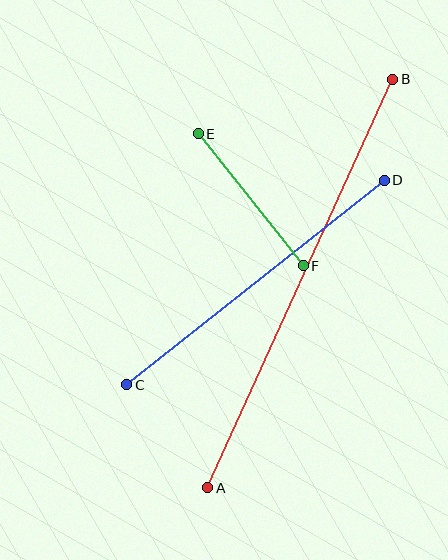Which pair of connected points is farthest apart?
Points A and B are farthest apart.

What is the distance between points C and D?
The distance is approximately 329 pixels.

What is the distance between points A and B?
The distance is approximately 449 pixels.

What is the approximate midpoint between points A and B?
The midpoint is at approximately (300, 284) pixels.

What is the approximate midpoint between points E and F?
The midpoint is at approximately (251, 200) pixels.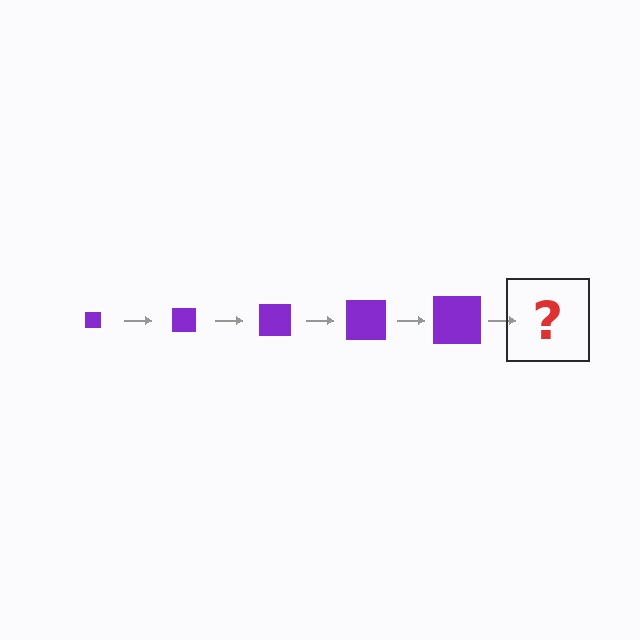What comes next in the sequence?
The next element should be a purple square, larger than the previous one.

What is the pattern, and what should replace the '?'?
The pattern is that the square gets progressively larger each step. The '?' should be a purple square, larger than the previous one.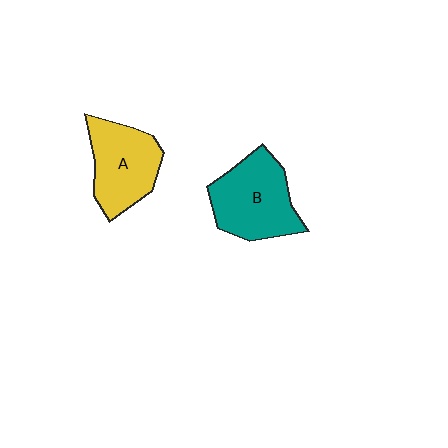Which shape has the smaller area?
Shape A (yellow).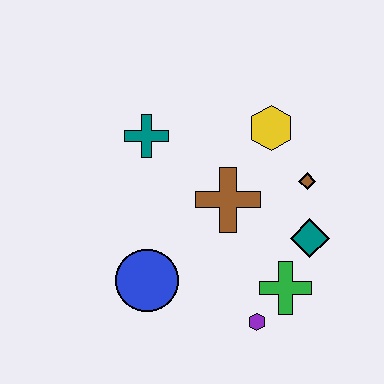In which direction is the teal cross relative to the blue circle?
The teal cross is above the blue circle.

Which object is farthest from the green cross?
The teal cross is farthest from the green cross.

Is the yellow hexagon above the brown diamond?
Yes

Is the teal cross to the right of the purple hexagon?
No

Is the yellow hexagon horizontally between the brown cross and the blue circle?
No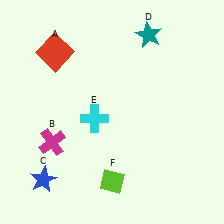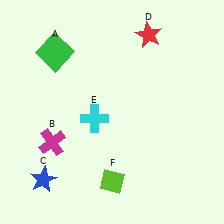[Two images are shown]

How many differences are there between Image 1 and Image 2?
There are 2 differences between the two images.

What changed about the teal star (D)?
In Image 1, D is teal. In Image 2, it changed to red.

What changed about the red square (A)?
In Image 1, A is red. In Image 2, it changed to green.